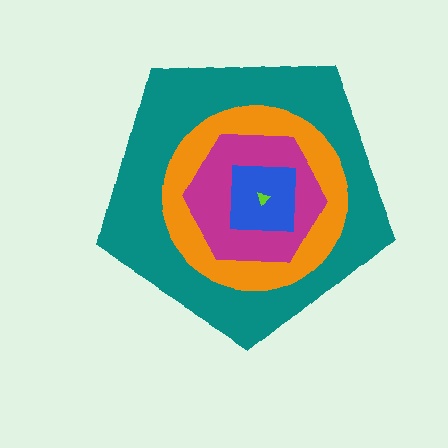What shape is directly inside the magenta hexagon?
The blue square.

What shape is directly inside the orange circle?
The magenta hexagon.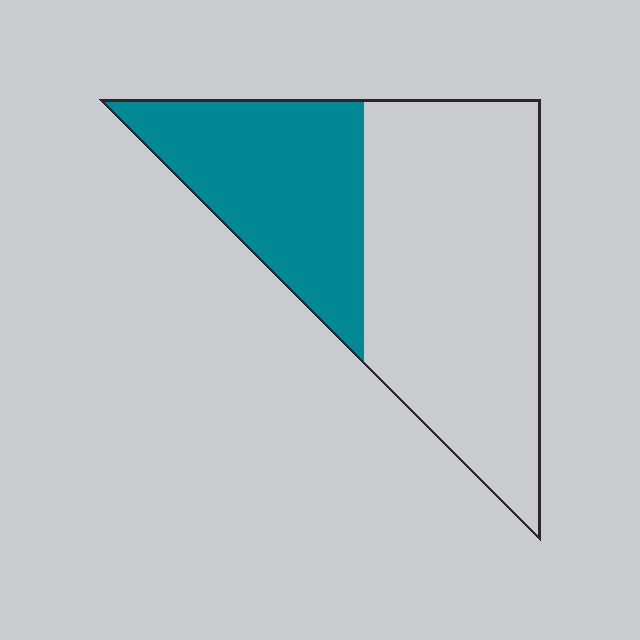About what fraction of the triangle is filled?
About three eighths (3/8).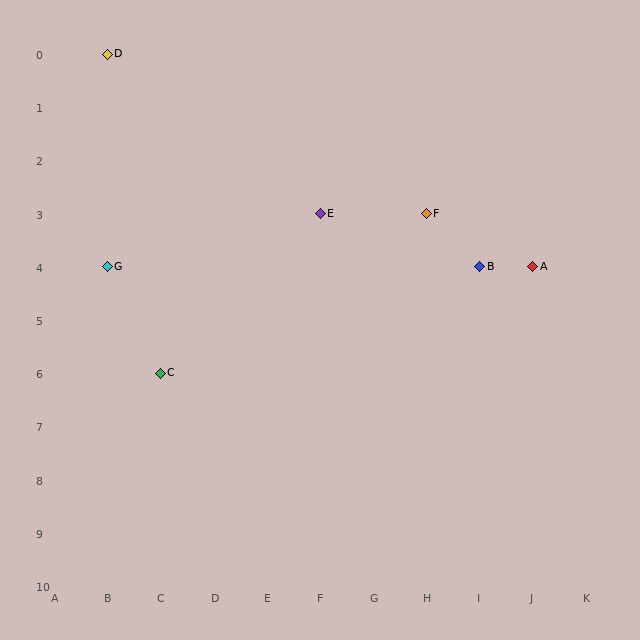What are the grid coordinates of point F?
Point F is at grid coordinates (H, 3).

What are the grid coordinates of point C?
Point C is at grid coordinates (C, 6).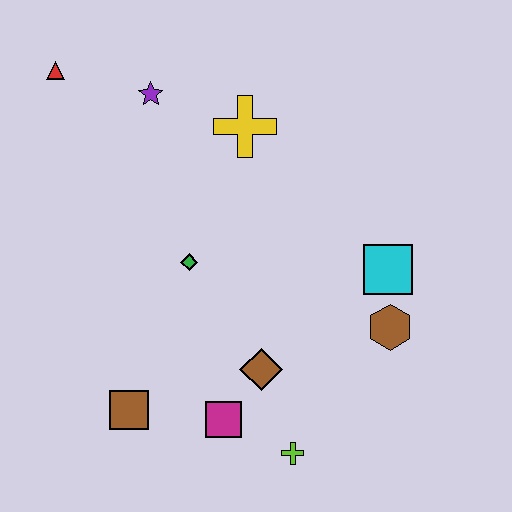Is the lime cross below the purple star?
Yes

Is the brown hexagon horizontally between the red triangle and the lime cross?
No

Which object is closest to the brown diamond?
The magenta square is closest to the brown diamond.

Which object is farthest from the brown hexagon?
The red triangle is farthest from the brown hexagon.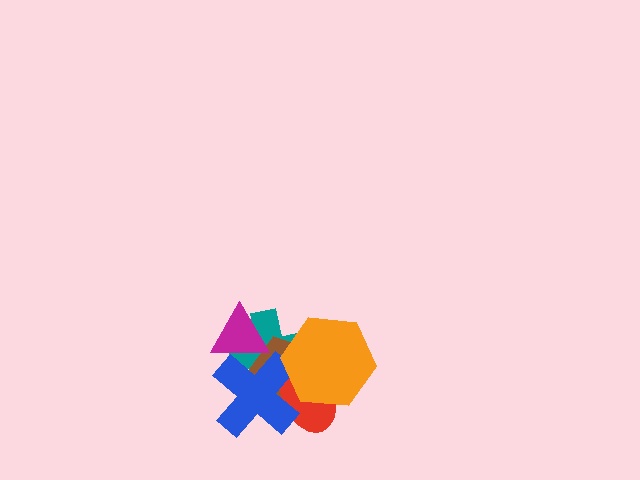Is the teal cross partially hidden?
Yes, it is partially covered by another shape.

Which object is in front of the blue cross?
The orange hexagon is in front of the blue cross.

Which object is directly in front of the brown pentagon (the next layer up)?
The red ellipse is directly in front of the brown pentagon.